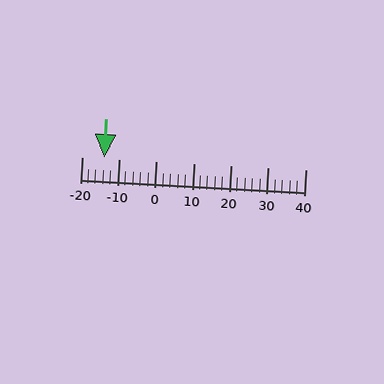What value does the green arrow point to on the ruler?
The green arrow points to approximately -14.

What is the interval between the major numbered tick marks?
The major tick marks are spaced 10 units apart.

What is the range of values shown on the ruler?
The ruler shows values from -20 to 40.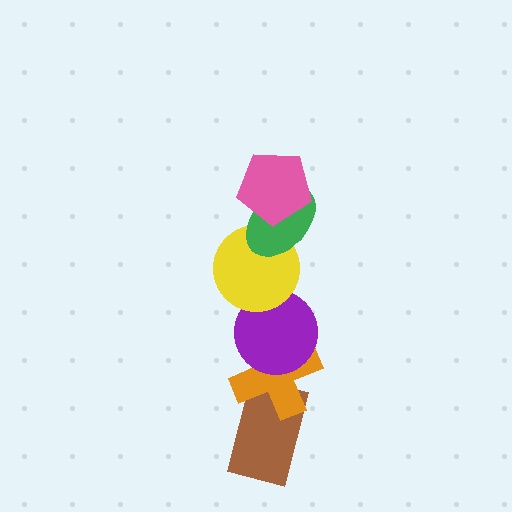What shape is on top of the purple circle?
The yellow circle is on top of the purple circle.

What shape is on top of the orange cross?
The purple circle is on top of the orange cross.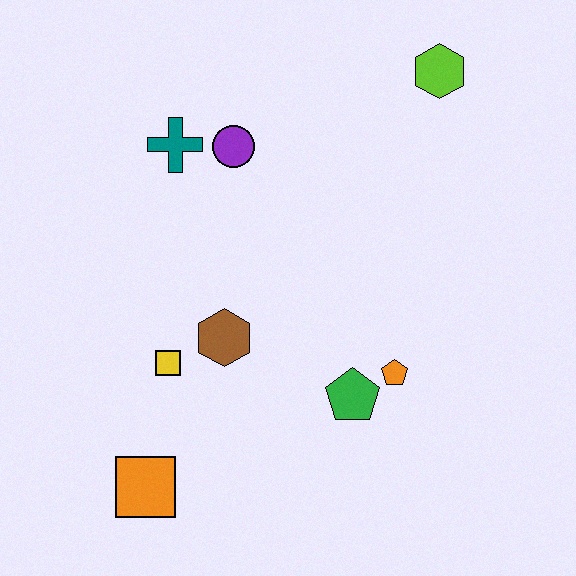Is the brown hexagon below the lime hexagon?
Yes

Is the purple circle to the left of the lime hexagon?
Yes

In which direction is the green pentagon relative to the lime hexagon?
The green pentagon is below the lime hexagon.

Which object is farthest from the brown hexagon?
The lime hexagon is farthest from the brown hexagon.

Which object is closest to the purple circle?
The teal cross is closest to the purple circle.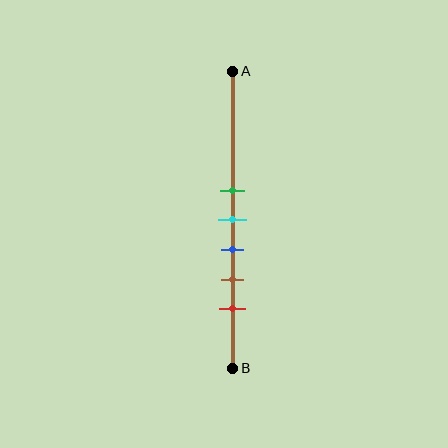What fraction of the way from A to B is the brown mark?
The brown mark is approximately 70% (0.7) of the way from A to B.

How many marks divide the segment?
There are 5 marks dividing the segment.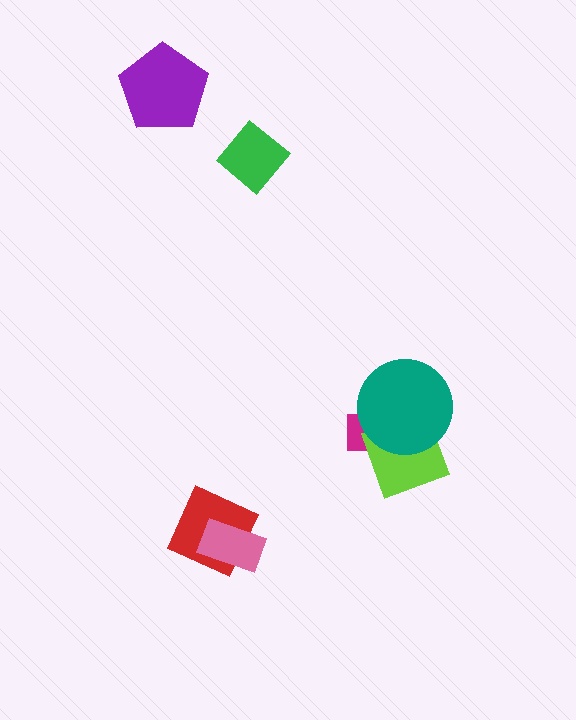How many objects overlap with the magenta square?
2 objects overlap with the magenta square.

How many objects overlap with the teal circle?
2 objects overlap with the teal circle.